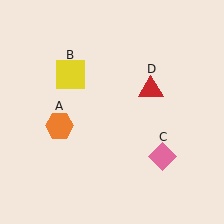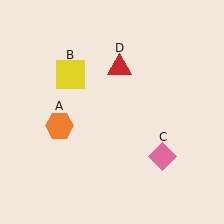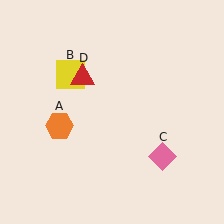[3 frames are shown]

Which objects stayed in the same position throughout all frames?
Orange hexagon (object A) and yellow square (object B) and pink diamond (object C) remained stationary.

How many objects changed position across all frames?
1 object changed position: red triangle (object D).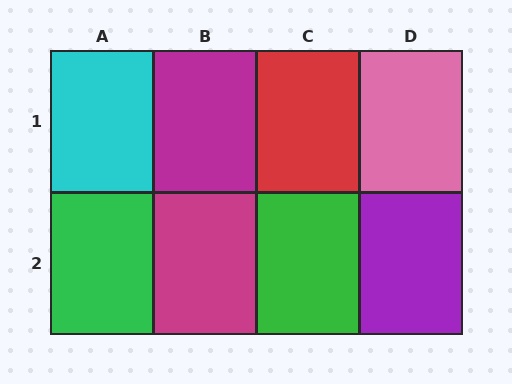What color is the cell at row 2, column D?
Purple.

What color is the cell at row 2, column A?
Green.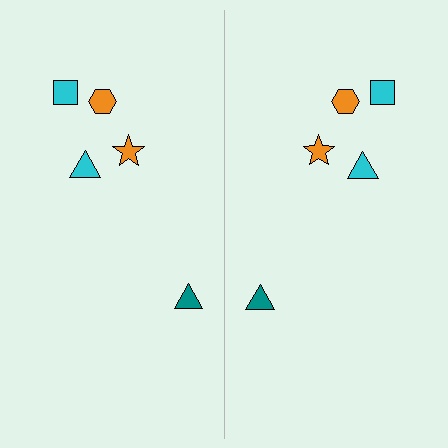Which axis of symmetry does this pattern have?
The pattern has a vertical axis of symmetry running through the center of the image.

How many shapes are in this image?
There are 10 shapes in this image.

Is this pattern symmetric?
Yes, this pattern has bilateral (reflection) symmetry.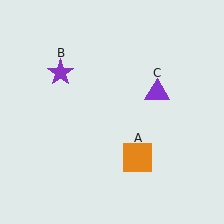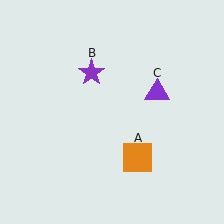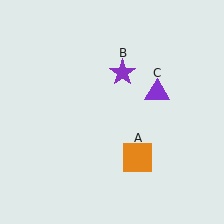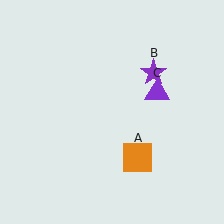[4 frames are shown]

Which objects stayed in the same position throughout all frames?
Orange square (object A) and purple triangle (object C) remained stationary.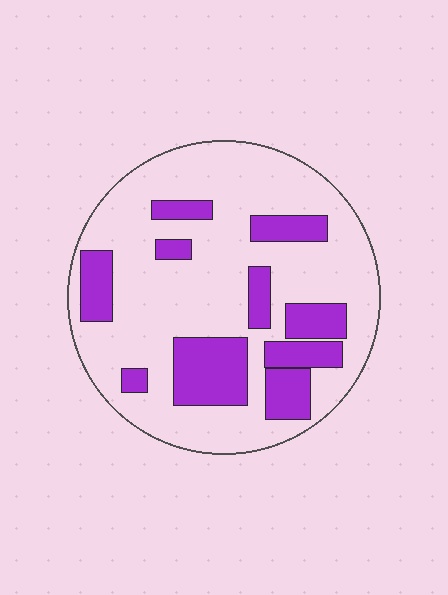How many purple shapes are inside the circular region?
10.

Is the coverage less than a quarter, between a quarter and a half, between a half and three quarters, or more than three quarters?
Between a quarter and a half.